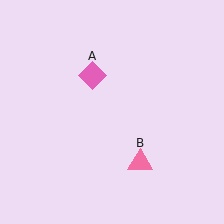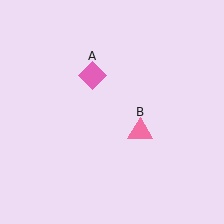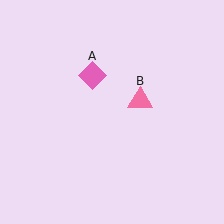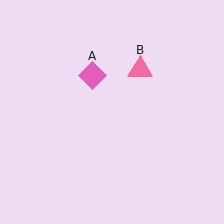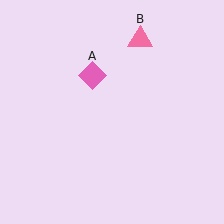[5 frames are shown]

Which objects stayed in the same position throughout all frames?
Pink diamond (object A) remained stationary.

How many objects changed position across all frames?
1 object changed position: pink triangle (object B).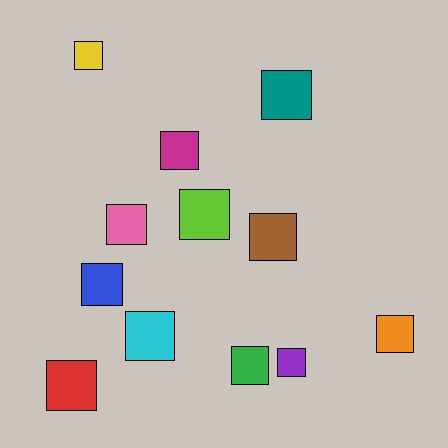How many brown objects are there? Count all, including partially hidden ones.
There is 1 brown object.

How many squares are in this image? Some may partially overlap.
There are 12 squares.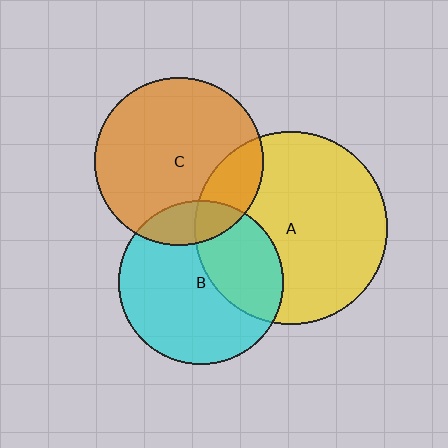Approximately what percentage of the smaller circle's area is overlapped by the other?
Approximately 15%.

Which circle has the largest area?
Circle A (yellow).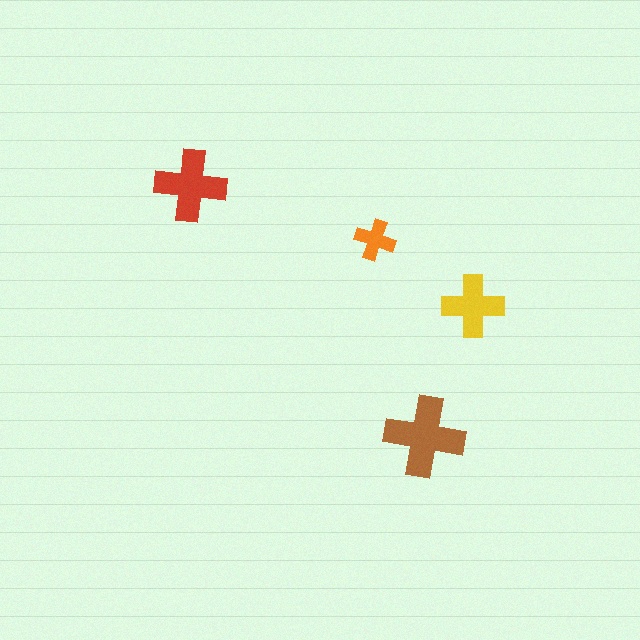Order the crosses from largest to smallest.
the brown one, the red one, the yellow one, the orange one.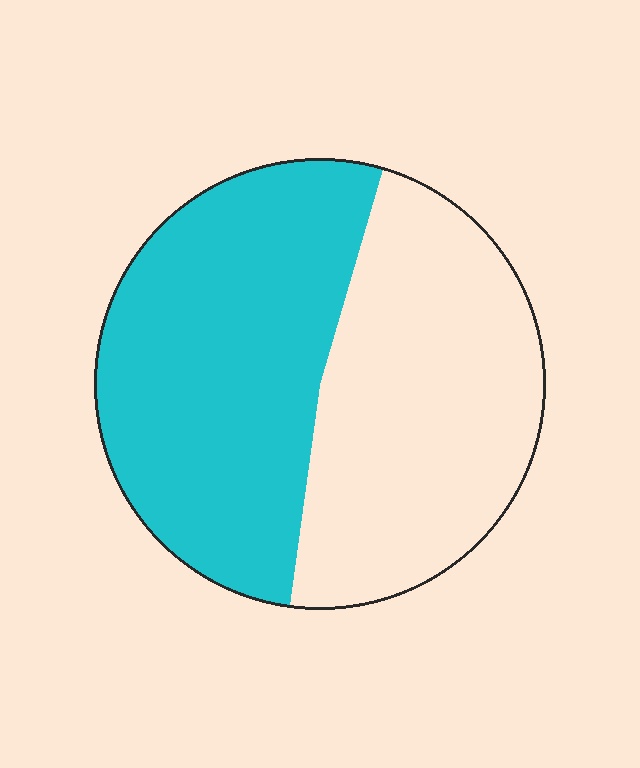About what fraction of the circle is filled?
About one half (1/2).